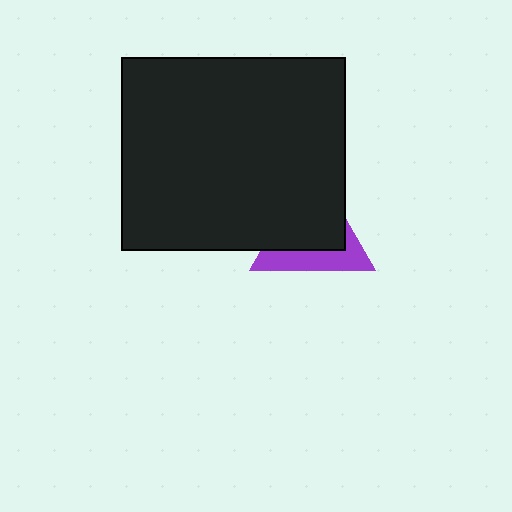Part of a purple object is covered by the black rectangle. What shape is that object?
It is a triangle.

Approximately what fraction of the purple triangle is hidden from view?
Roughly 63% of the purple triangle is hidden behind the black rectangle.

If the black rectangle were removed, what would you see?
You would see the complete purple triangle.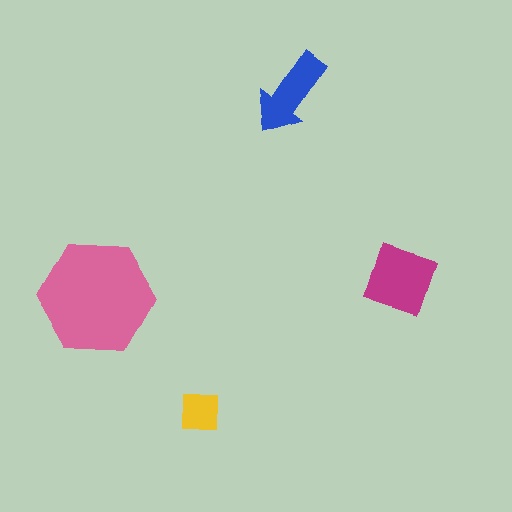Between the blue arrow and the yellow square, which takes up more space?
The blue arrow.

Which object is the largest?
The pink hexagon.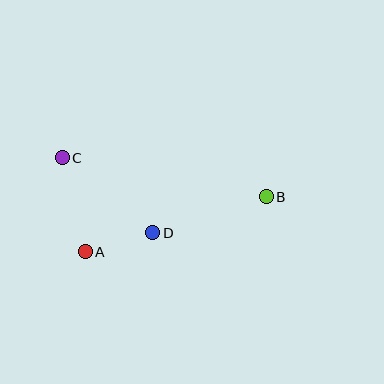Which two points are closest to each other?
Points A and D are closest to each other.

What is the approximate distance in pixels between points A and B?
The distance between A and B is approximately 189 pixels.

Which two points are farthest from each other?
Points B and C are farthest from each other.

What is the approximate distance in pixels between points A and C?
The distance between A and C is approximately 97 pixels.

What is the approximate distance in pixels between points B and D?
The distance between B and D is approximately 119 pixels.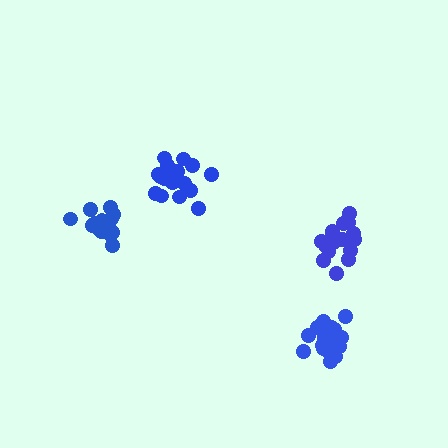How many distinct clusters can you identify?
There are 4 distinct clusters.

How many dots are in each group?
Group 1: 17 dots, Group 2: 18 dots, Group 3: 15 dots, Group 4: 21 dots (71 total).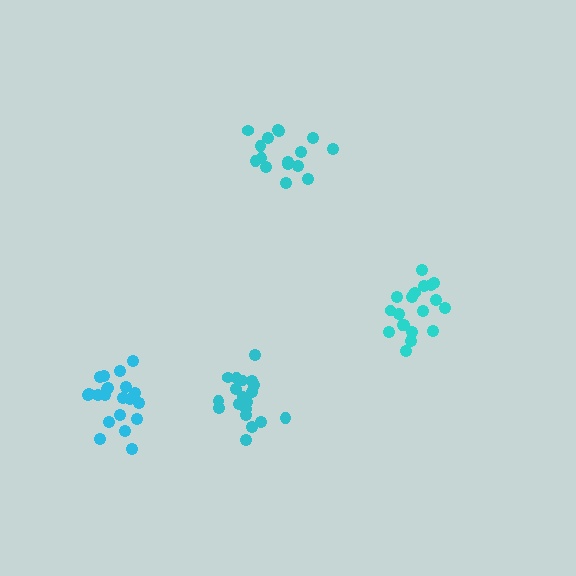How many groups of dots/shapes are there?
There are 4 groups.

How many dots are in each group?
Group 1: 20 dots, Group 2: 19 dots, Group 3: 16 dots, Group 4: 21 dots (76 total).